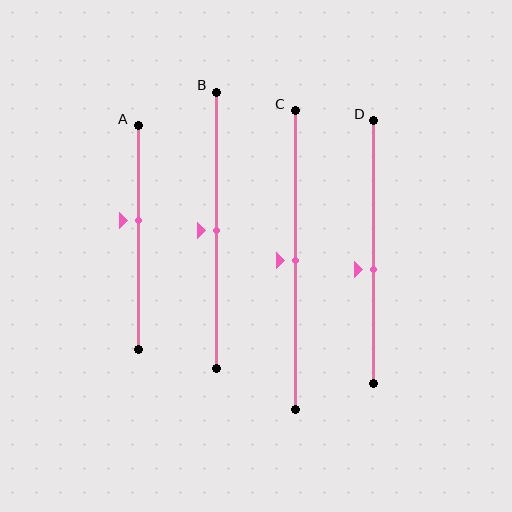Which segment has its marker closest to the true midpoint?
Segment B has its marker closest to the true midpoint.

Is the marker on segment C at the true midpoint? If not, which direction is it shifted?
Yes, the marker on segment C is at the true midpoint.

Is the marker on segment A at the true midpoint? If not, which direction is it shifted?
No, the marker on segment A is shifted upward by about 8% of the segment length.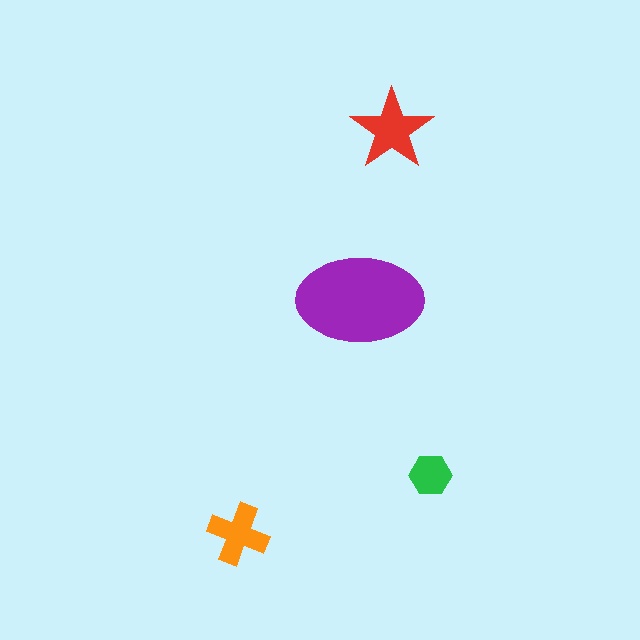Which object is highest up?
The red star is topmost.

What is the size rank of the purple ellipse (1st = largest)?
1st.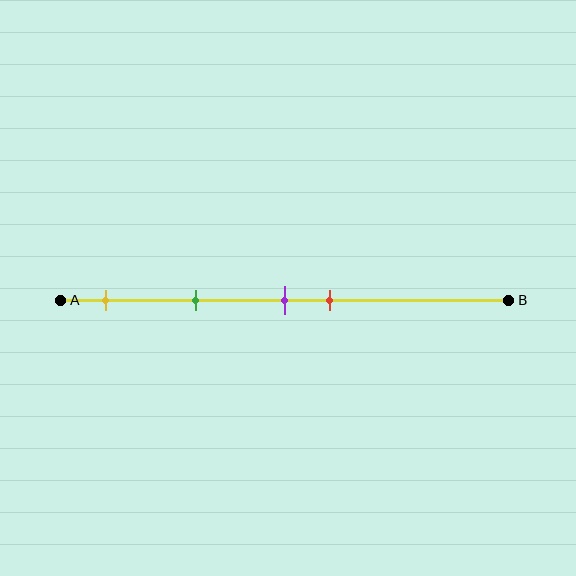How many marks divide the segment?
There are 4 marks dividing the segment.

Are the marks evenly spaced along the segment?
No, the marks are not evenly spaced.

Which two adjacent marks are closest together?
The purple and red marks are the closest adjacent pair.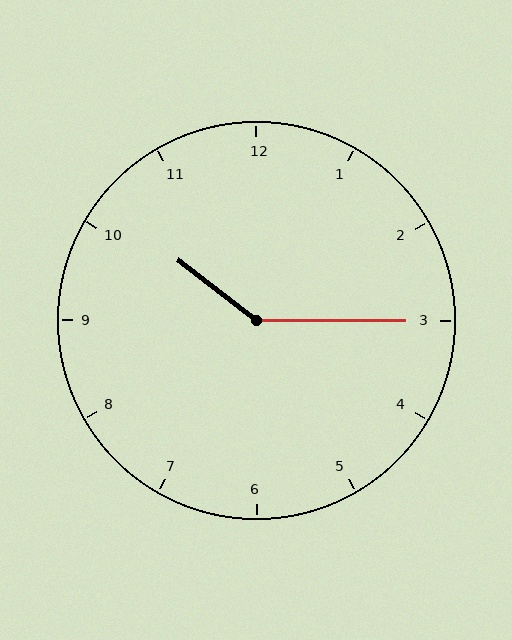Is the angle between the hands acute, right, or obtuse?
It is obtuse.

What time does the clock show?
10:15.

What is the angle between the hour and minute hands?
Approximately 142 degrees.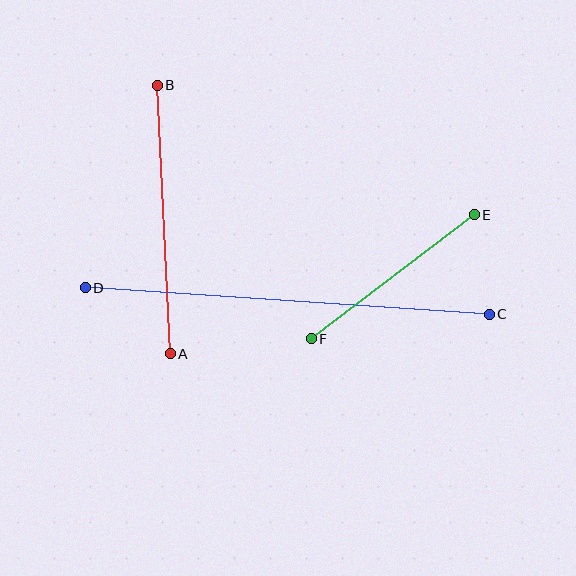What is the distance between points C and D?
The distance is approximately 405 pixels.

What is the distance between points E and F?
The distance is approximately 205 pixels.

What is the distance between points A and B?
The distance is approximately 269 pixels.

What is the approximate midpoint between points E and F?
The midpoint is at approximately (393, 277) pixels.